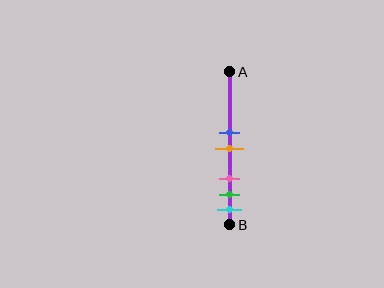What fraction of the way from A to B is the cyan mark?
The cyan mark is approximately 90% (0.9) of the way from A to B.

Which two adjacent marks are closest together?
The blue and orange marks are the closest adjacent pair.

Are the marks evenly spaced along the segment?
No, the marks are not evenly spaced.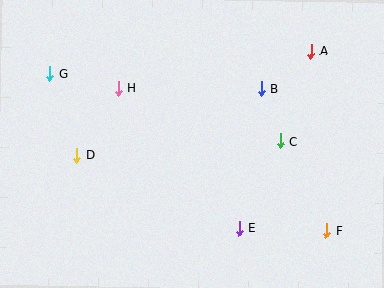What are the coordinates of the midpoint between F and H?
The midpoint between F and H is at (222, 160).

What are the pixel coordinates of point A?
Point A is at (311, 51).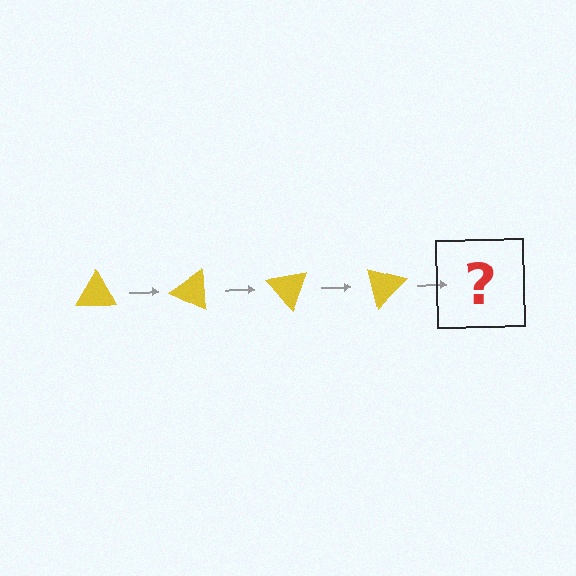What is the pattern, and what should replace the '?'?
The pattern is that the triangle rotates 25 degrees each step. The '?' should be a yellow triangle rotated 100 degrees.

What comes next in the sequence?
The next element should be a yellow triangle rotated 100 degrees.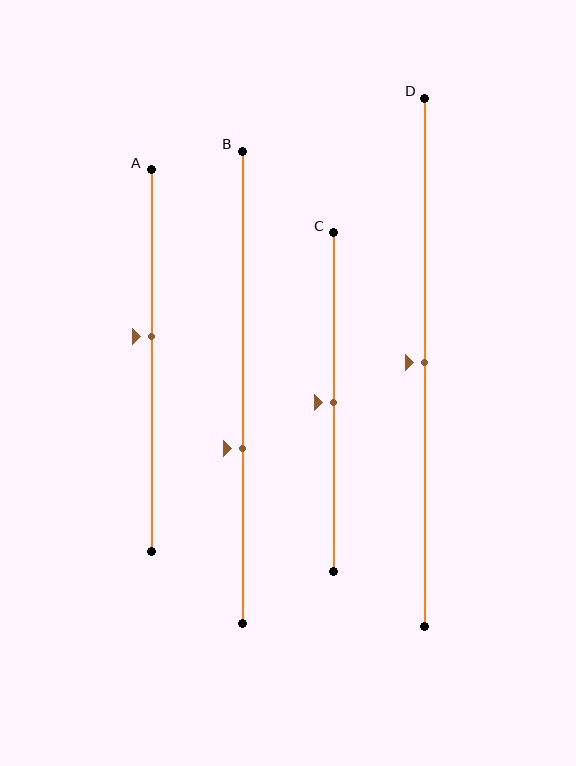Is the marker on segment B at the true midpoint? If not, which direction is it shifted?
No, the marker on segment B is shifted downward by about 13% of the segment length.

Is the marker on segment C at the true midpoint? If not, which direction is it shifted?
Yes, the marker on segment C is at the true midpoint.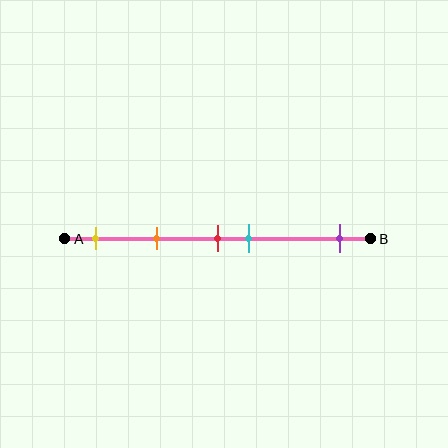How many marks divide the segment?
There are 5 marks dividing the segment.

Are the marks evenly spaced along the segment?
No, the marks are not evenly spaced.